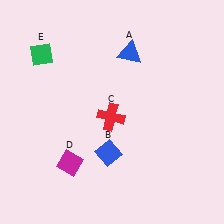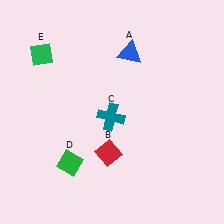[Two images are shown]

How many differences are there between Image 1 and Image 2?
There are 3 differences between the two images.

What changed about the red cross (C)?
In Image 1, C is red. In Image 2, it changed to teal.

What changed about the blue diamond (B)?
In Image 1, B is blue. In Image 2, it changed to red.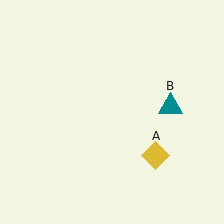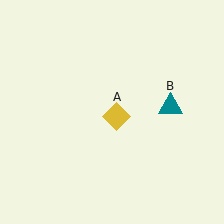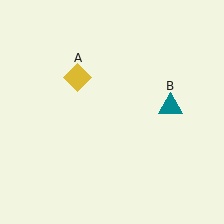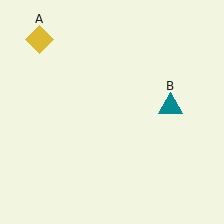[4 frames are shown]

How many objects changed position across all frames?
1 object changed position: yellow diamond (object A).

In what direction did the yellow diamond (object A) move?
The yellow diamond (object A) moved up and to the left.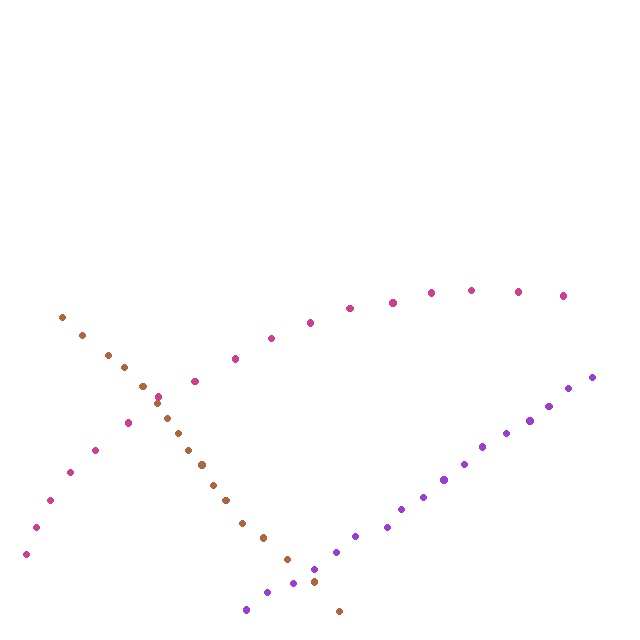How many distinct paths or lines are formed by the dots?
There are 3 distinct paths.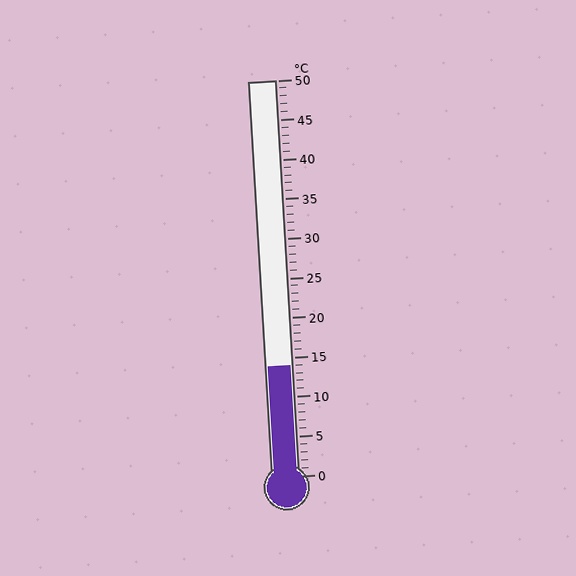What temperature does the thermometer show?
The thermometer shows approximately 14°C.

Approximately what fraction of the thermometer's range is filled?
The thermometer is filled to approximately 30% of its range.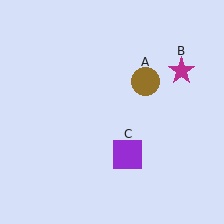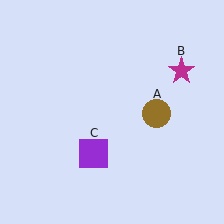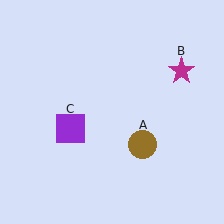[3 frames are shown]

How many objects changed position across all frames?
2 objects changed position: brown circle (object A), purple square (object C).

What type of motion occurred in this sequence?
The brown circle (object A), purple square (object C) rotated clockwise around the center of the scene.